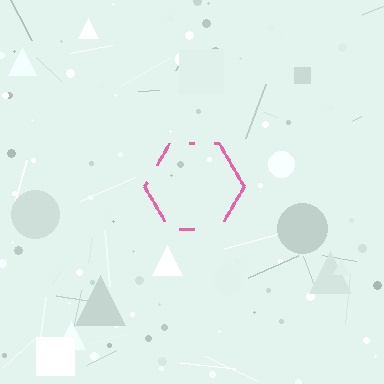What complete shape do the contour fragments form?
The contour fragments form a hexagon.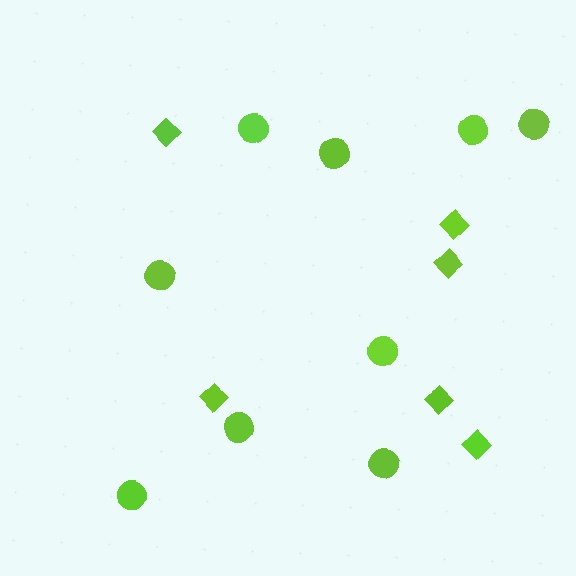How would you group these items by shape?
There are 2 groups: one group of circles (9) and one group of diamonds (6).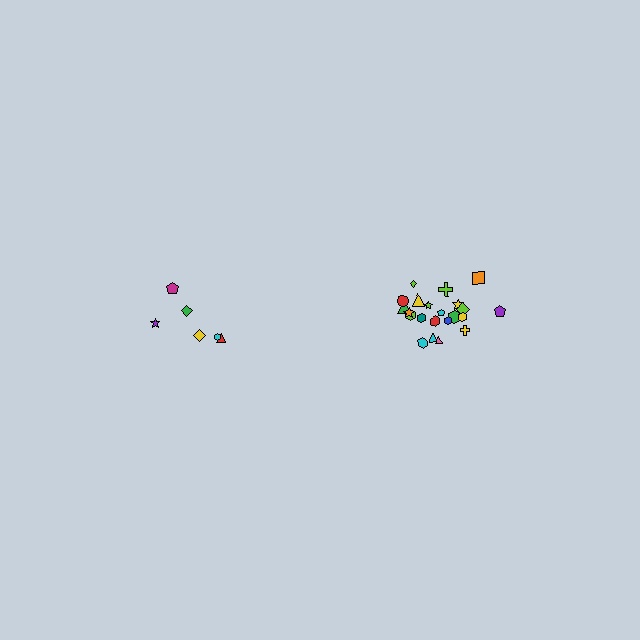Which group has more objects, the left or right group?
The right group.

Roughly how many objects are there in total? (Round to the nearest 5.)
Roughly 30 objects in total.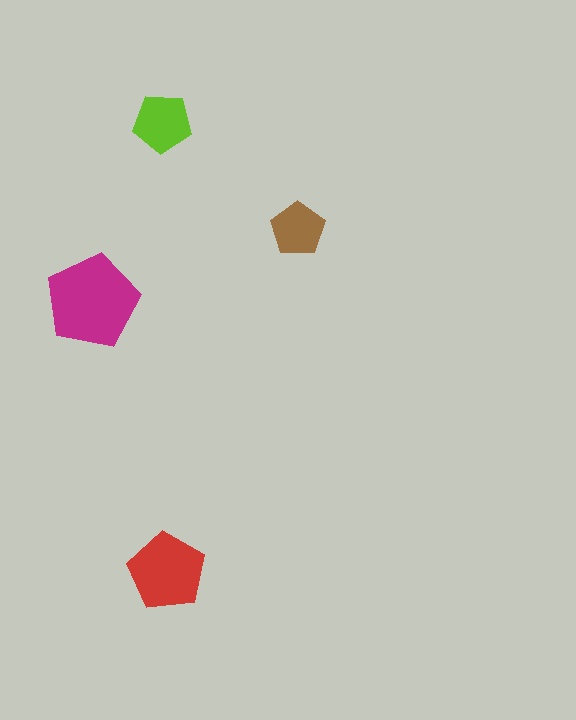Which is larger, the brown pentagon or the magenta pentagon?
The magenta one.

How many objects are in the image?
There are 4 objects in the image.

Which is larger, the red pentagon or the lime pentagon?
The red one.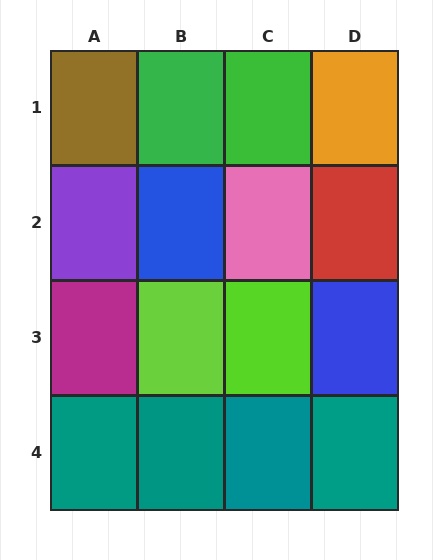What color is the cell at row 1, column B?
Green.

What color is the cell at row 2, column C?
Pink.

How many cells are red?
1 cell is red.